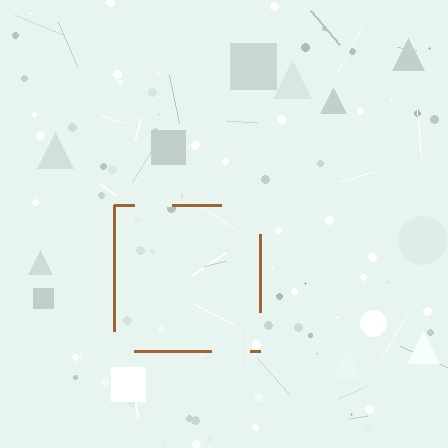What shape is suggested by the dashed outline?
The dashed outline suggests a square.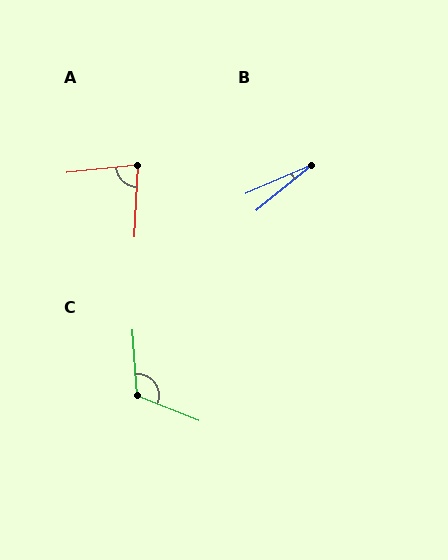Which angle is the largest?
C, at approximately 116 degrees.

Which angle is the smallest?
B, at approximately 16 degrees.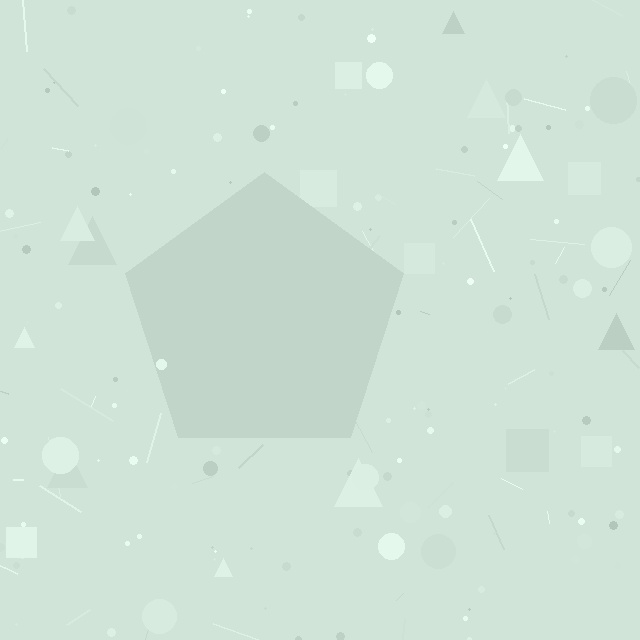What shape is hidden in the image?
A pentagon is hidden in the image.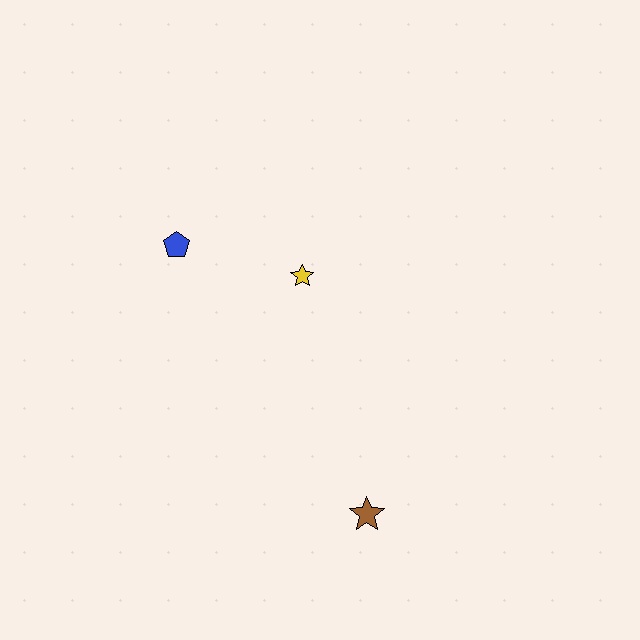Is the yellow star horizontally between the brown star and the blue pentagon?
Yes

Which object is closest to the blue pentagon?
The yellow star is closest to the blue pentagon.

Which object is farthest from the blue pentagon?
The brown star is farthest from the blue pentagon.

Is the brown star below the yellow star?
Yes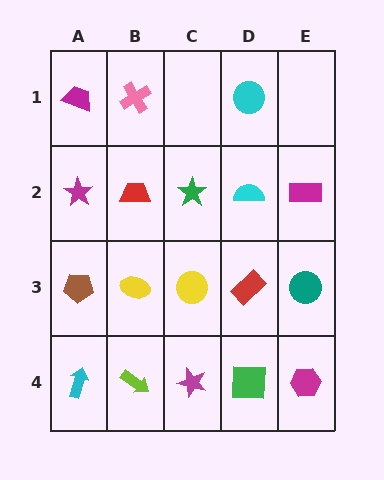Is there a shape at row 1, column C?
No, that cell is empty.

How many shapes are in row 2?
5 shapes.